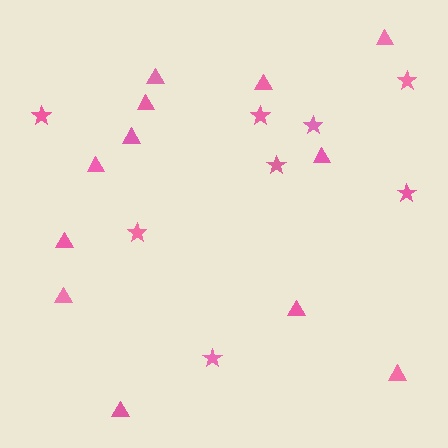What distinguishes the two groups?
There are 2 groups: one group of triangles (12) and one group of stars (8).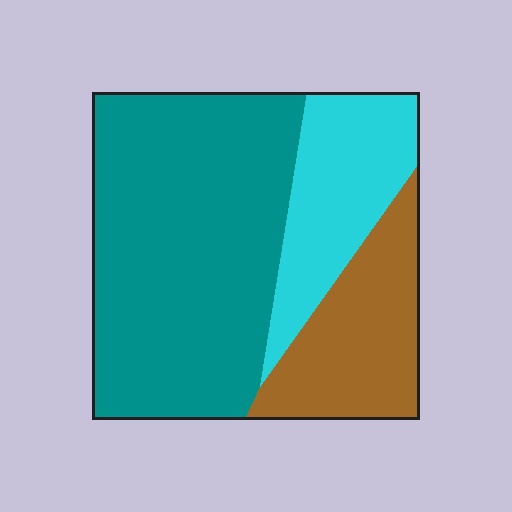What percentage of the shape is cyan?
Cyan covers about 20% of the shape.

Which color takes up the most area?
Teal, at roughly 55%.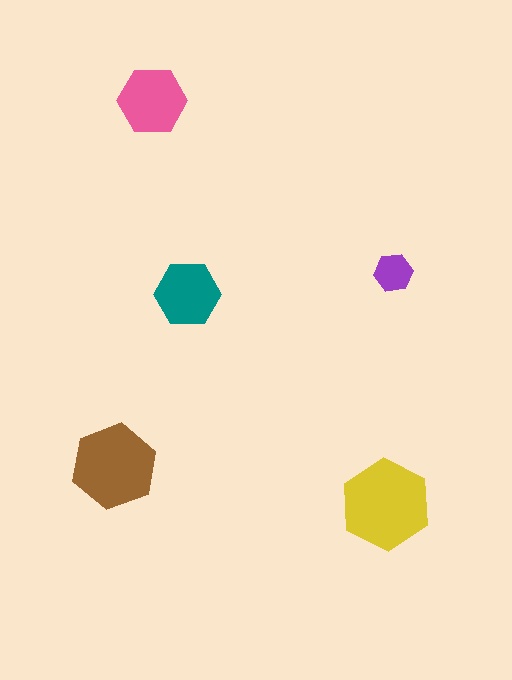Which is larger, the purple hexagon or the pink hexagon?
The pink one.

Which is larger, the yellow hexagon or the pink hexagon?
The yellow one.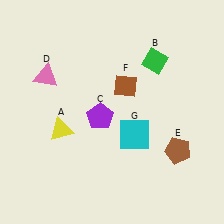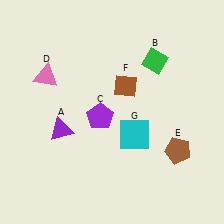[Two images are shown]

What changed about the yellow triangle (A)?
In Image 1, A is yellow. In Image 2, it changed to purple.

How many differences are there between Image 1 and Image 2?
There is 1 difference between the two images.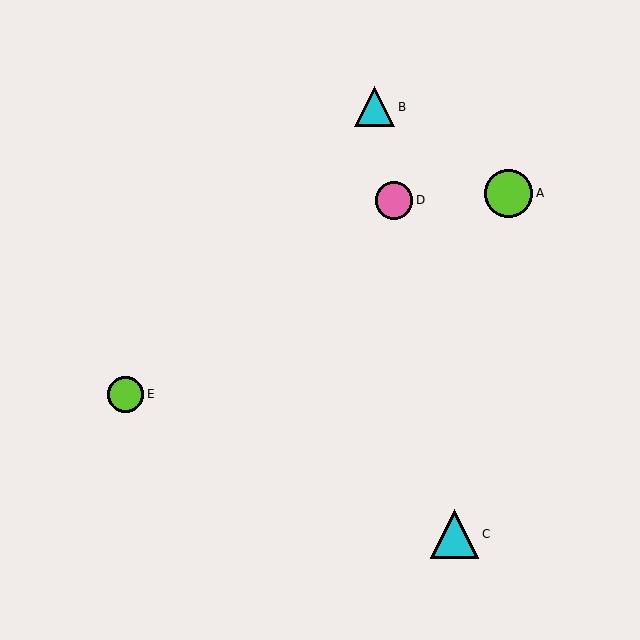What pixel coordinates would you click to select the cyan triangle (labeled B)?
Click at (375, 107) to select the cyan triangle B.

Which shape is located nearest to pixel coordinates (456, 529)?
The cyan triangle (labeled C) at (455, 534) is nearest to that location.